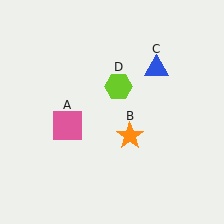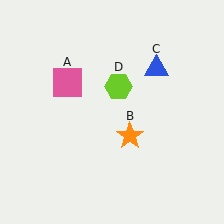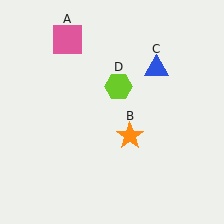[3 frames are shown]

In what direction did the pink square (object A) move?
The pink square (object A) moved up.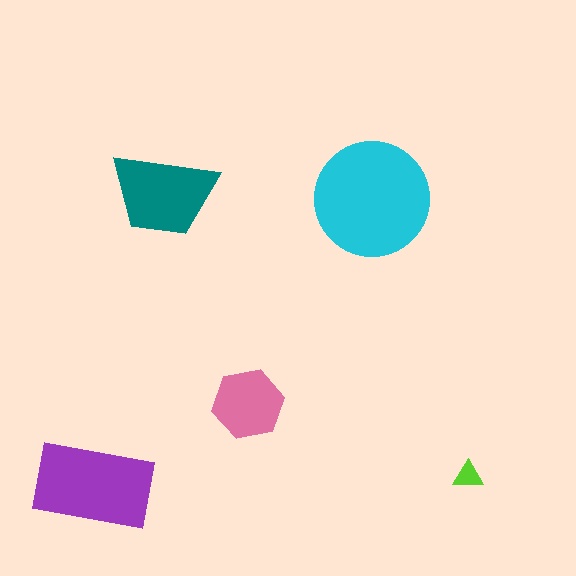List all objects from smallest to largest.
The lime triangle, the pink hexagon, the teal trapezoid, the purple rectangle, the cyan circle.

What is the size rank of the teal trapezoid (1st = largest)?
3rd.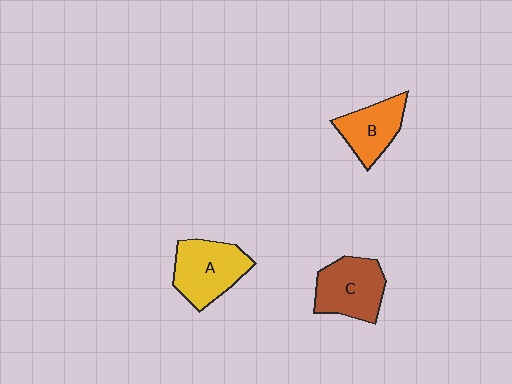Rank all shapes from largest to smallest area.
From largest to smallest: A (yellow), C (brown), B (orange).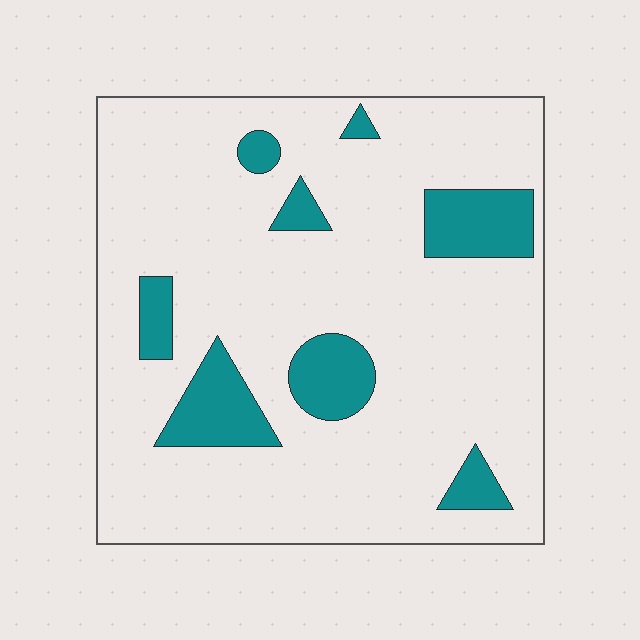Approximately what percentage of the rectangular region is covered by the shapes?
Approximately 15%.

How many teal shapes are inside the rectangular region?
8.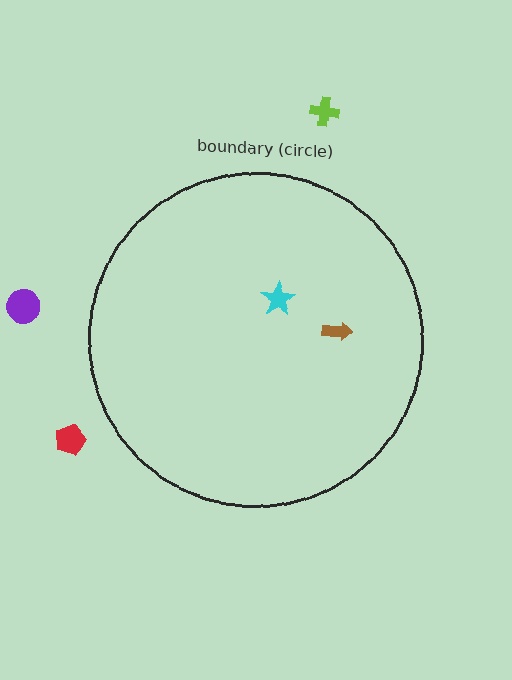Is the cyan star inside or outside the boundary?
Inside.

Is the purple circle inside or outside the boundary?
Outside.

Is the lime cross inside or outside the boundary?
Outside.